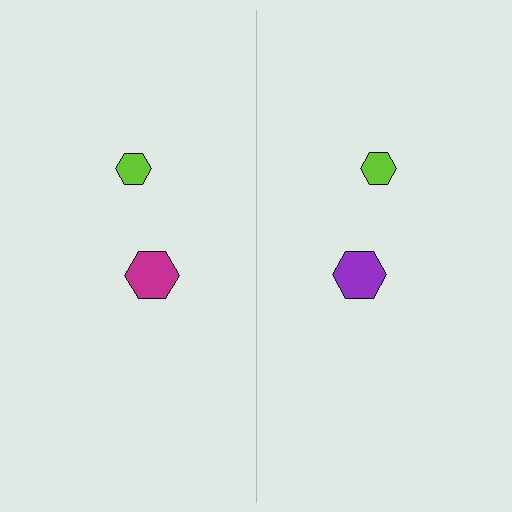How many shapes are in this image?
There are 4 shapes in this image.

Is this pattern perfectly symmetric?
No, the pattern is not perfectly symmetric. The purple hexagon on the right side breaks the symmetry — its mirror counterpart is magenta.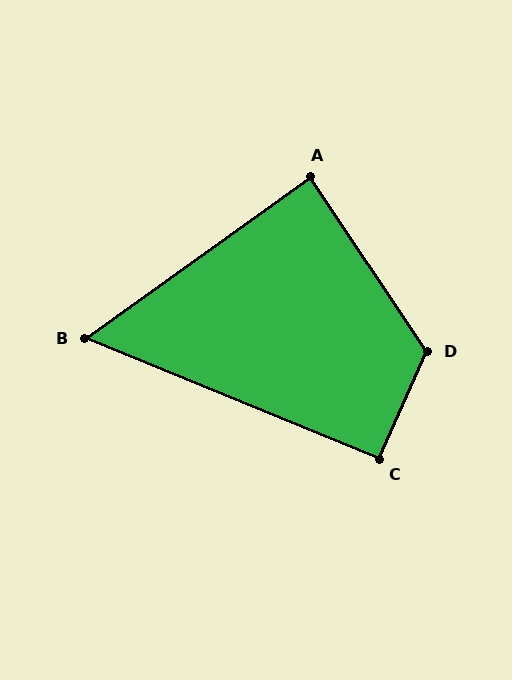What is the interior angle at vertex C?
Approximately 92 degrees (approximately right).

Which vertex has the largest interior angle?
D, at approximately 122 degrees.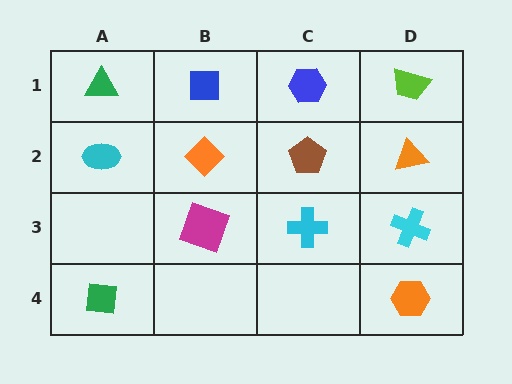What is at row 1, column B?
A blue square.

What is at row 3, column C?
A cyan cross.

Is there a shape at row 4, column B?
No, that cell is empty.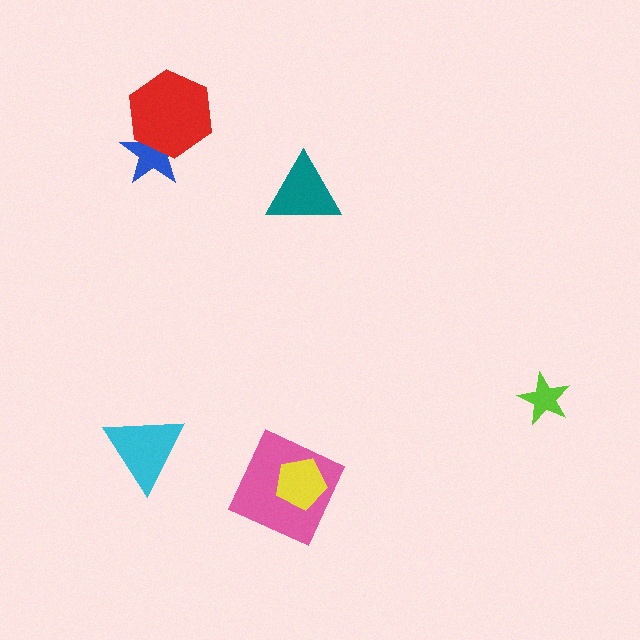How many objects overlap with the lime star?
0 objects overlap with the lime star.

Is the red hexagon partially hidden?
No, no other shape covers it.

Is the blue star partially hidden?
Yes, it is partially covered by another shape.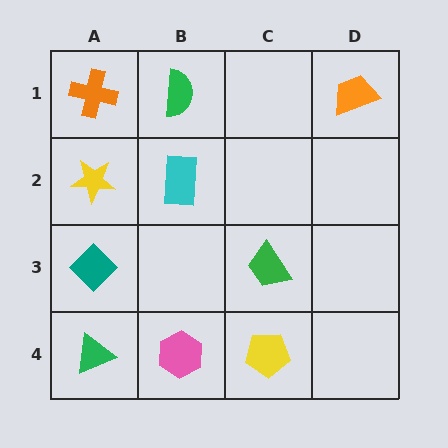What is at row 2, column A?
A yellow star.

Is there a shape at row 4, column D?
No, that cell is empty.